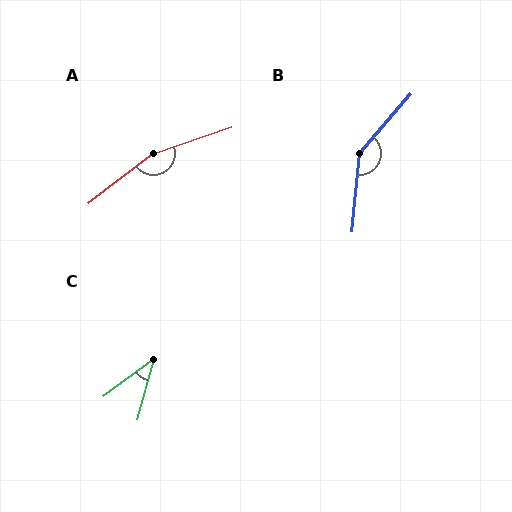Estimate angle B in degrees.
Approximately 145 degrees.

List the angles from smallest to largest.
C (39°), B (145°), A (161°).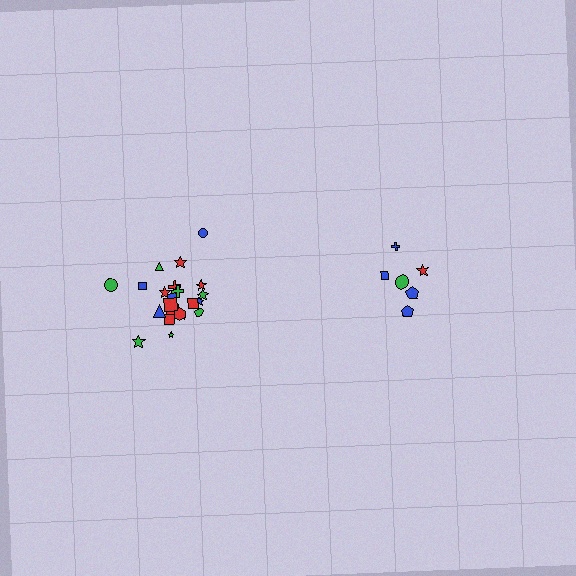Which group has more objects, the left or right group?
The left group.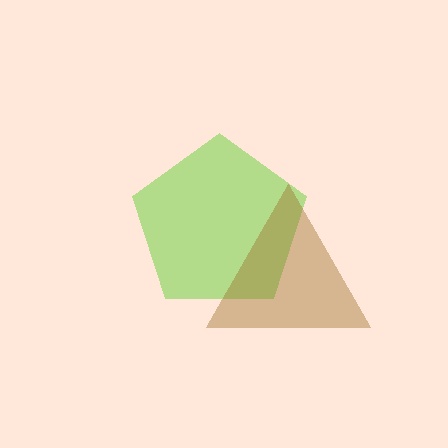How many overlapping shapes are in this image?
There are 2 overlapping shapes in the image.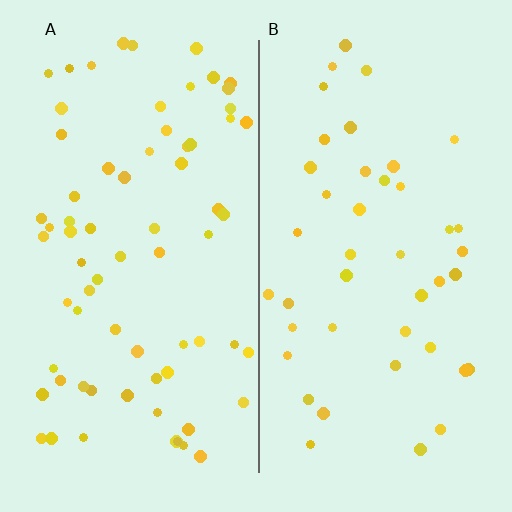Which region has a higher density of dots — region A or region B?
A (the left).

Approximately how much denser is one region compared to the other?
Approximately 1.6× — region A over region B.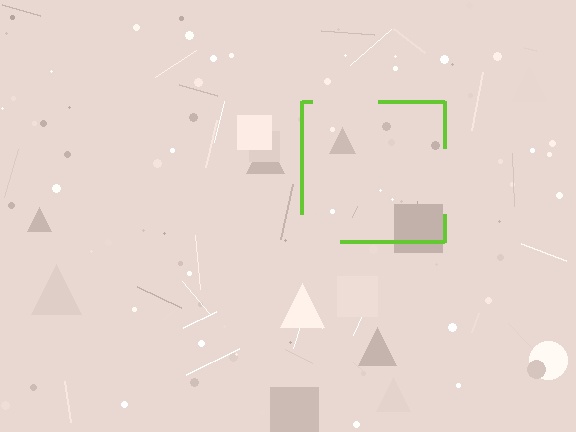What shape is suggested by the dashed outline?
The dashed outline suggests a square.